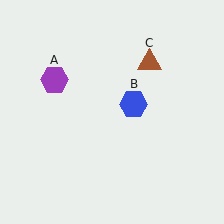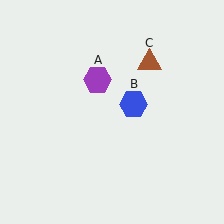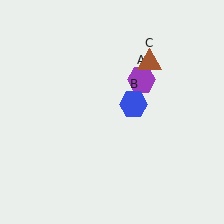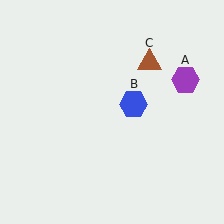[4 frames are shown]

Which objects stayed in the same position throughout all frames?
Blue hexagon (object B) and brown triangle (object C) remained stationary.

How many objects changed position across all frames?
1 object changed position: purple hexagon (object A).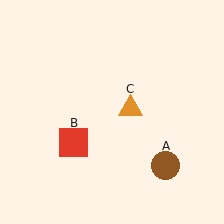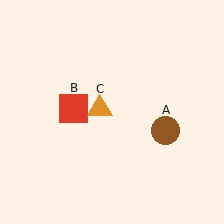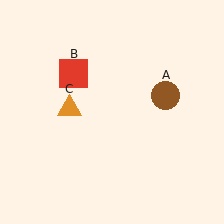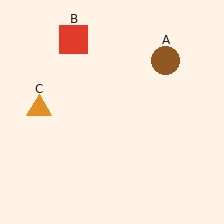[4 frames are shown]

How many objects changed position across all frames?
3 objects changed position: brown circle (object A), red square (object B), orange triangle (object C).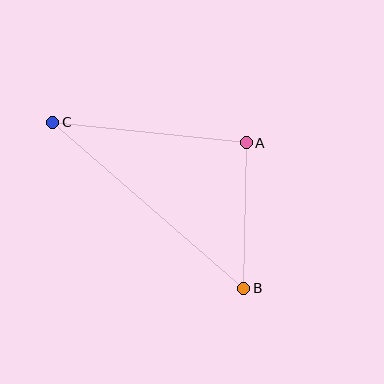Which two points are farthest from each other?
Points B and C are farthest from each other.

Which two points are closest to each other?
Points A and B are closest to each other.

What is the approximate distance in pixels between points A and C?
The distance between A and C is approximately 194 pixels.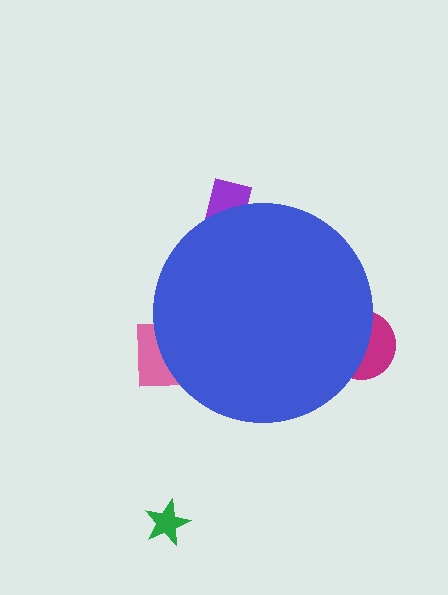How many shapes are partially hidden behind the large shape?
3 shapes are partially hidden.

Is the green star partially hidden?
No, the green star is fully visible.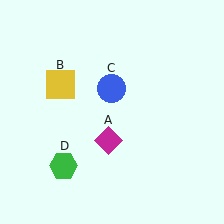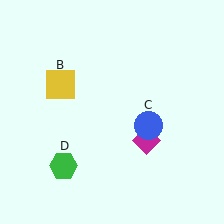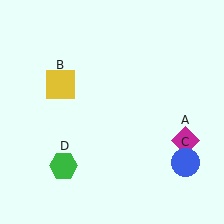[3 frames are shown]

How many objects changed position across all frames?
2 objects changed position: magenta diamond (object A), blue circle (object C).